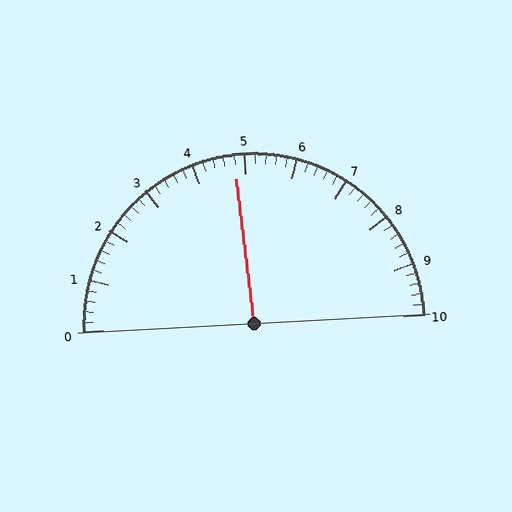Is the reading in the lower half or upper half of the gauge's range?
The reading is in the lower half of the range (0 to 10).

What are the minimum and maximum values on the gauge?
The gauge ranges from 0 to 10.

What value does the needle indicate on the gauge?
The needle indicates approximately 4.8.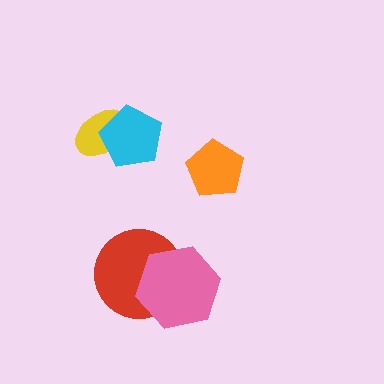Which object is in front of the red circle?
The pink hexagon is in front of the red circle.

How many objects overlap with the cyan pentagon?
1 object overlaps with the cyan pentagon.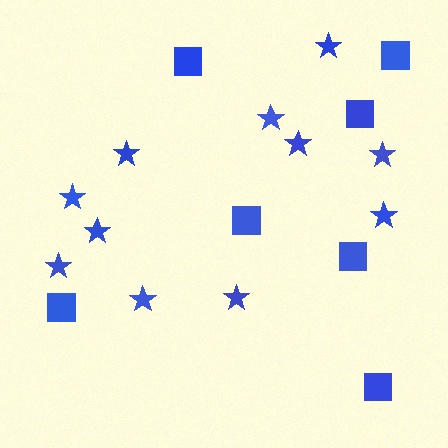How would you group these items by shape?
There are 2 groups: one group of squares (7) and one group of stars (11).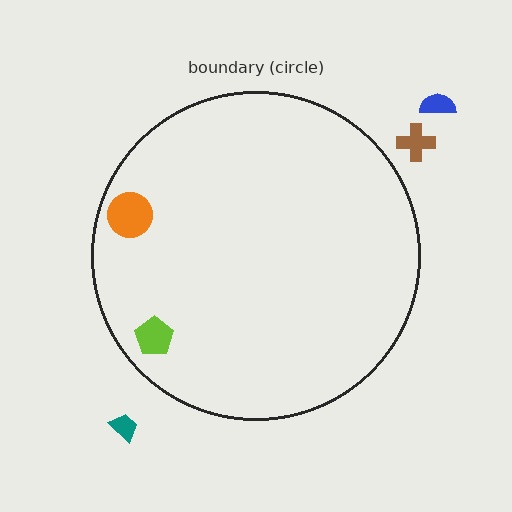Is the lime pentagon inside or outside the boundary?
Inside.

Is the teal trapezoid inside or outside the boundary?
Outside.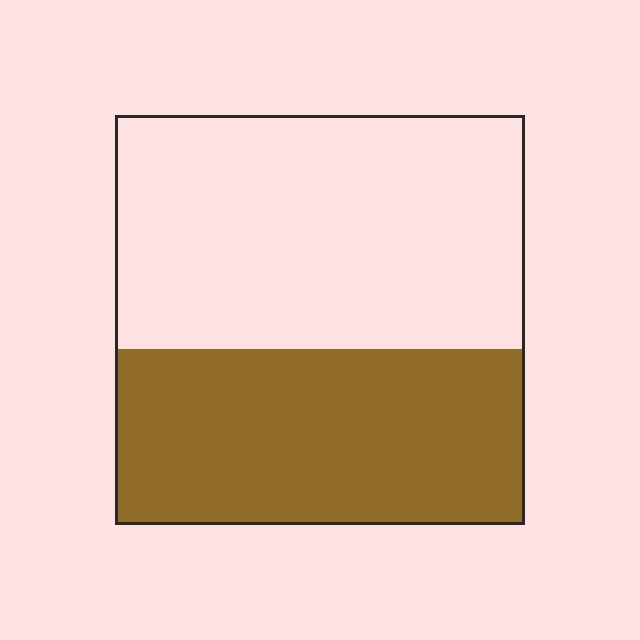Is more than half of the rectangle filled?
No.